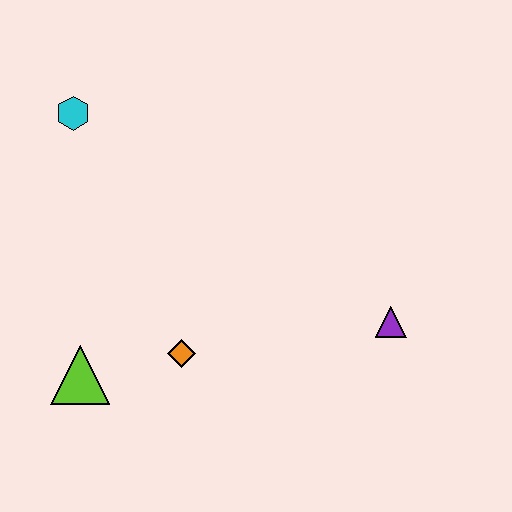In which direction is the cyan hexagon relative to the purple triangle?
The cyan hexagon is to the left of the purple triangle.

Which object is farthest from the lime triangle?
The purple triangle is farthest from the lime triangle.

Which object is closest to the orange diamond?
The lime triangle is closest to the orange diamond.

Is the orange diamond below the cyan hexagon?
Yes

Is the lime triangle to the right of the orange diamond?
No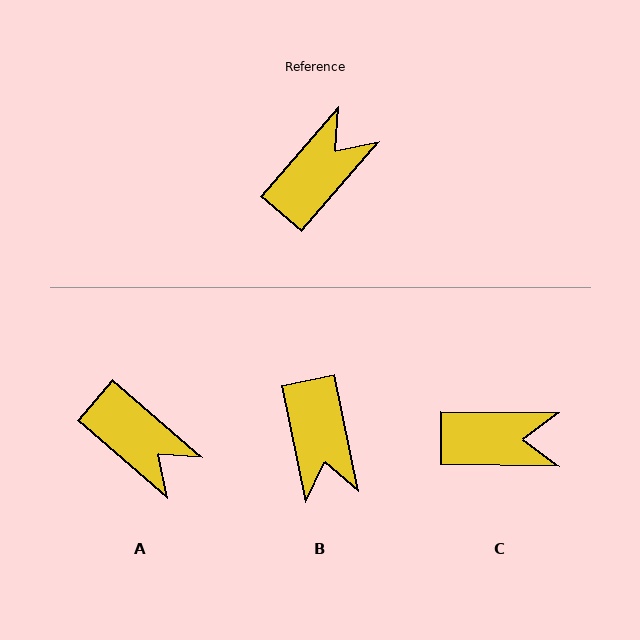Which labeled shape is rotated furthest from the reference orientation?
B, about 127 degrees away.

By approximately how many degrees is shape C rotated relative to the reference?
Approximately 50 degrees clockwise.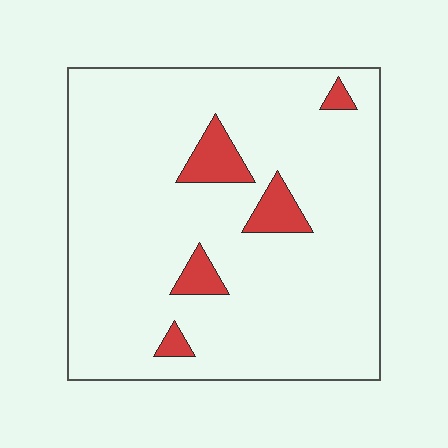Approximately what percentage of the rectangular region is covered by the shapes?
Approximately 10%.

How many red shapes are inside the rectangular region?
5.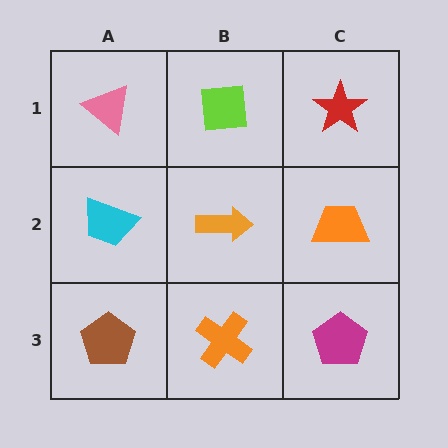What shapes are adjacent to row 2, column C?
A red star (row 1, column C), a magenta pentagon (row 3, column C), an orange arrow (row 2, column B).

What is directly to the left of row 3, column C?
An orange cross.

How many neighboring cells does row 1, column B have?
3.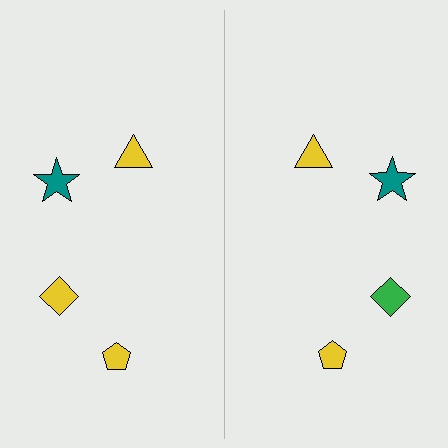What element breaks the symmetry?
The green diamond on the right side breaks the symmetry — its mirror counterpart is yellow.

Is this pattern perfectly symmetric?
No, the pattern is not perfectly symmetric. The green diamond on the right side breaks the symmetry — its mirror counterpart is yellow.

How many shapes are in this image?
There are 8 shapes in this image.